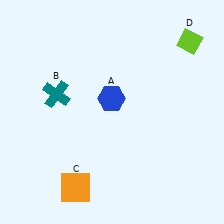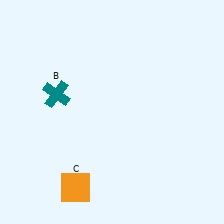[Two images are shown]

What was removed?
The lime diamond (D), the blue hexagon (A) were removed in Image 2.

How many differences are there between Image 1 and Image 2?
There are 2 differences between the two images.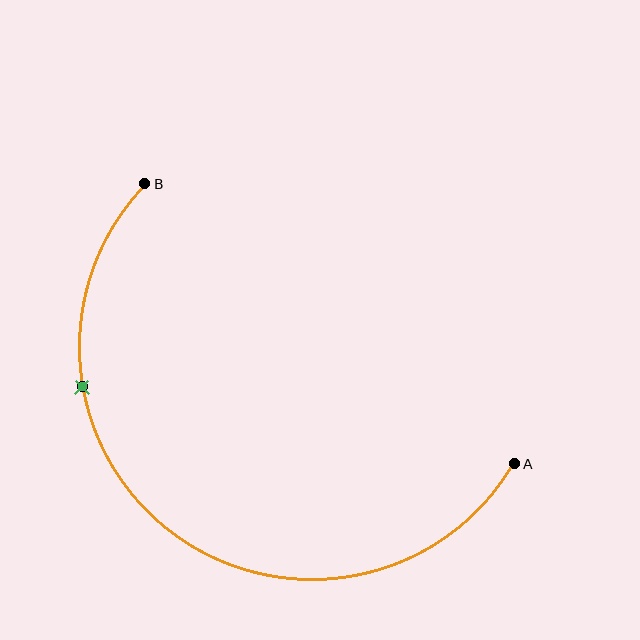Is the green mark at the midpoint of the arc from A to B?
No. The green mark lies on the arc but is closer to endpoint B. The arc midpoint would be at the point on the curve equidistant along the arc from both A and B.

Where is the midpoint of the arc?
The arc midpoint is the point on the curve farthest from the straight line joining A and B. It sits below and to the left of that line.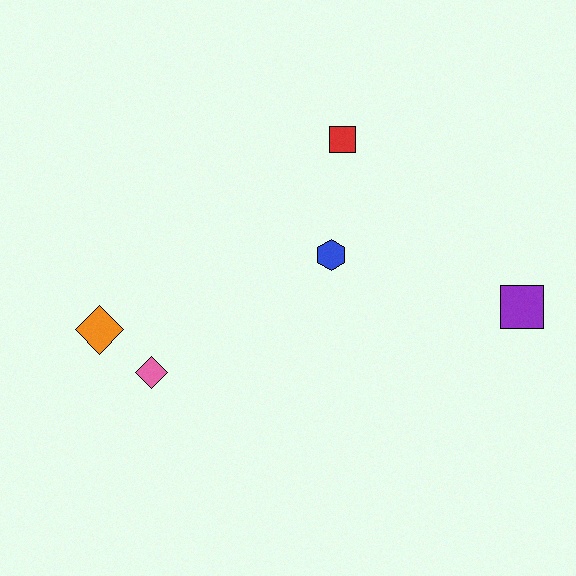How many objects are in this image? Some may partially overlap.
There are 5 objects.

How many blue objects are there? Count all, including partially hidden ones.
There is 1 blue object.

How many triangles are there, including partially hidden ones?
There are no triangles.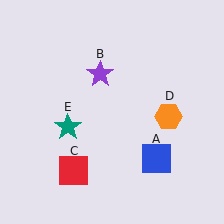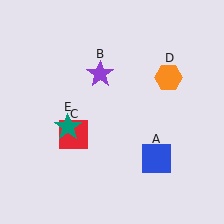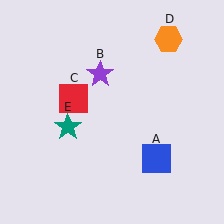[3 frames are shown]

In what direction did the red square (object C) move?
The red square (object C) moved up.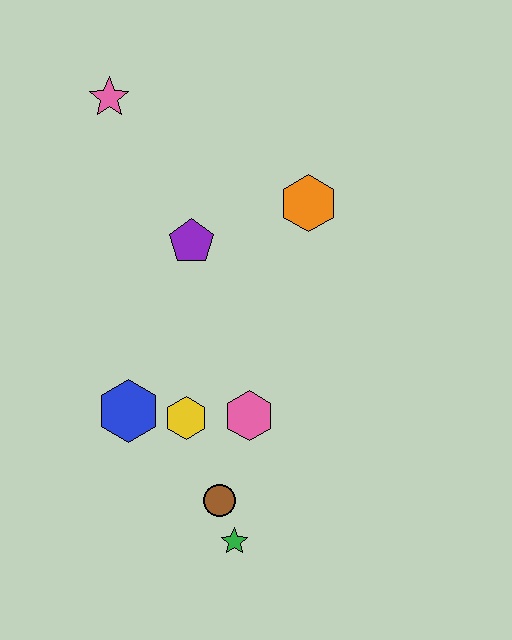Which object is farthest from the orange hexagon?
The green star is farthest from the orange hexagon.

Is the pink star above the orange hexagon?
Yes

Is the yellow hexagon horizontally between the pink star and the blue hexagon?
No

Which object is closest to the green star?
The brown circle is closest to the green star.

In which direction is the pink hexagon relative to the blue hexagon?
The pink hexagon is to the right of the blue hexagon.